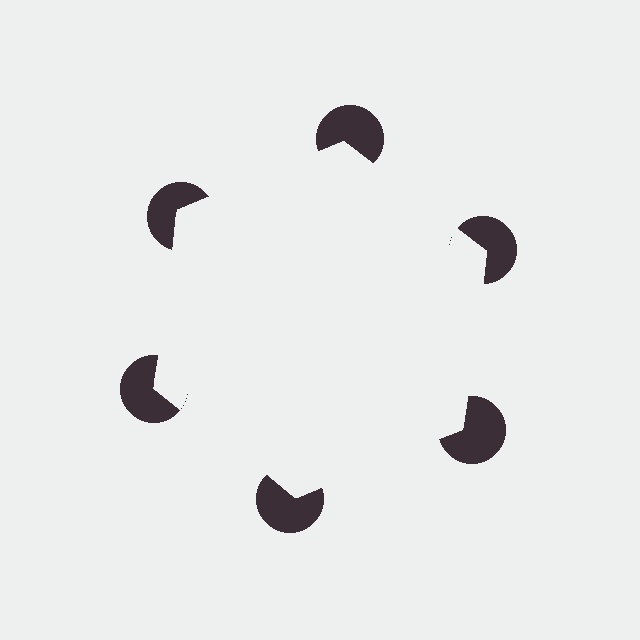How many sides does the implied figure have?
6 sides.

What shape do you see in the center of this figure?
An illusory hexagon — its edges are inferred from the aligned wedge cuts in the pac-man discs, not physically drawn.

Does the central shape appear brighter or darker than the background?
It typically appears slightly brighter than the background, even though no actual brightness change is drawn.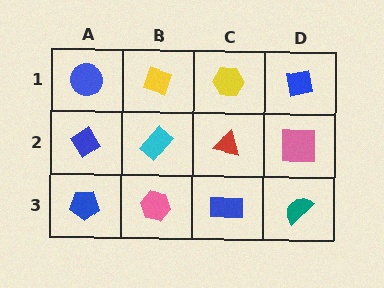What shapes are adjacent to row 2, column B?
A yellow diamond (row 1, column B), a pink hexagon (row 3, column B), a blue diamond (row 2, column A), a red triangle (row 2, column C).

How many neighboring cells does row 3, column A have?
2.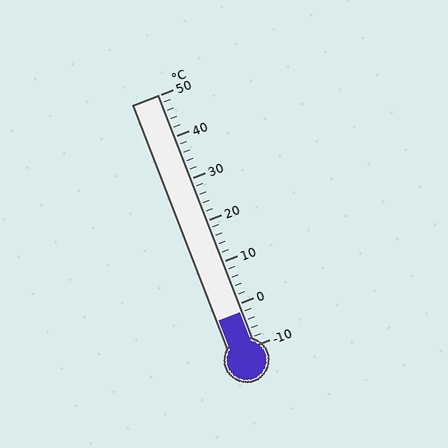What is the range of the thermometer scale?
The thermometer scale ranges from -10°C to 50°C.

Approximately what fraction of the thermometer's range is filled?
The thermometer is filled to approximately 15% of its range.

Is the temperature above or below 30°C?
The temperature is below 30°C.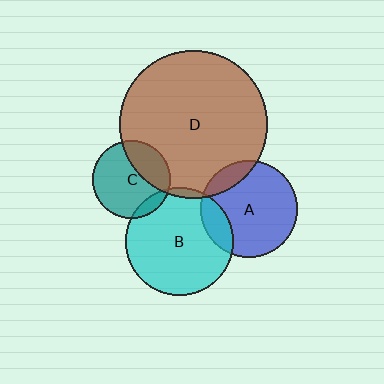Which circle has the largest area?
Circle D (brown).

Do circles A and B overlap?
Yes.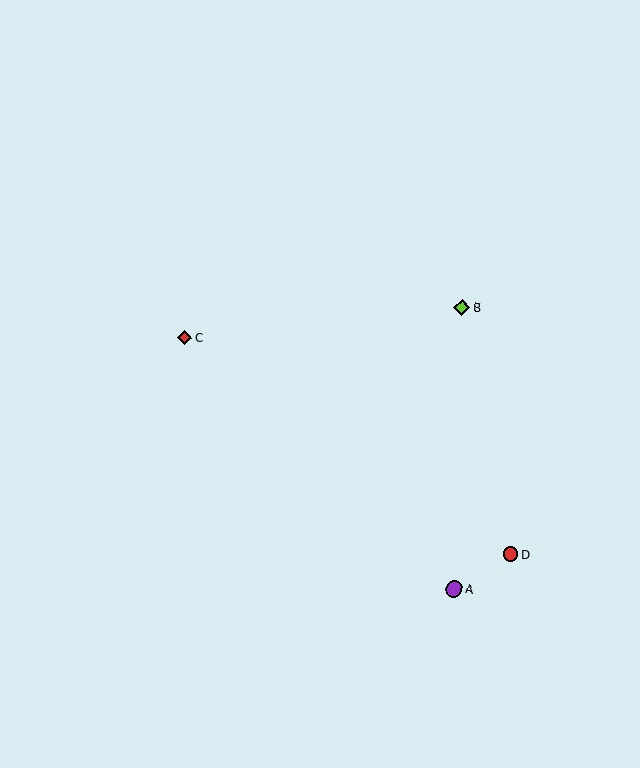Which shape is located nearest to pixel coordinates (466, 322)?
The lime diamond (labeled B) at (462, 307) is nearest to that location.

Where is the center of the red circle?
The center of the red circle is at (511, 554).